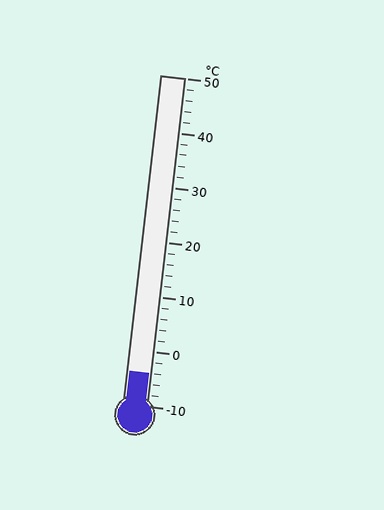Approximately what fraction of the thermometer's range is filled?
The thermometer is filled to approximately 10% of its range.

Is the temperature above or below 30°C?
The temperature is below 30°C.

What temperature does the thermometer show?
The thermometer shows approximately -4°C.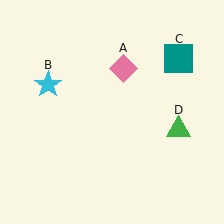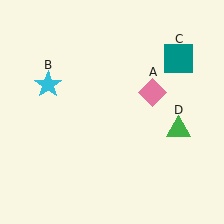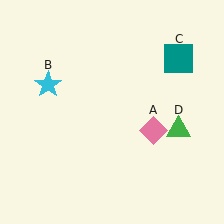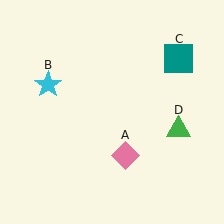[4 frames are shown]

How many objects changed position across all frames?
1 object changed position: pink diamond (object A).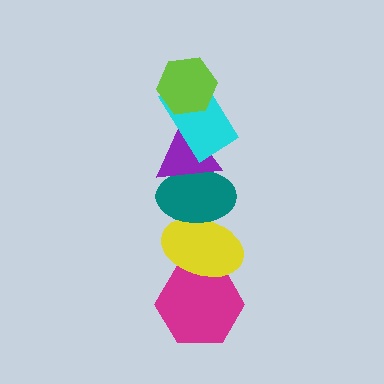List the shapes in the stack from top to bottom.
From top to bottom: the lime hexagon, the cyan rectangle, the purple triangle, the teal ellipse, the yellow ellipse, the magenta hexagon.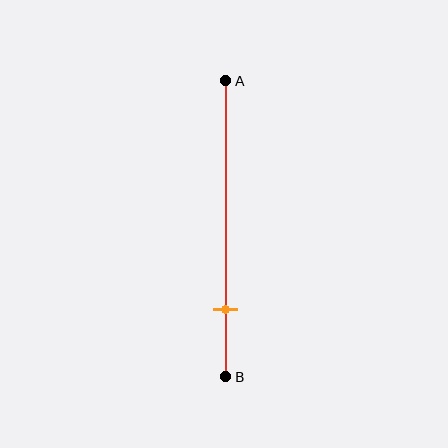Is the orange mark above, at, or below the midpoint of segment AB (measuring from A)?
The orange mark is below the midpoint of segment AB.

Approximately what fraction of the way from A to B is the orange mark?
The orange mark is approximately 75% of the way from A to B.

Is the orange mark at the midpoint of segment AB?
No, the mark is at about 75% from A, not at the 50% midpoint.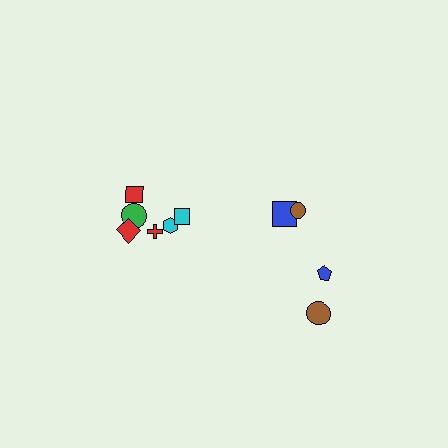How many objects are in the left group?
There are 6 objects.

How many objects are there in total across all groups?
There are 10 objects.